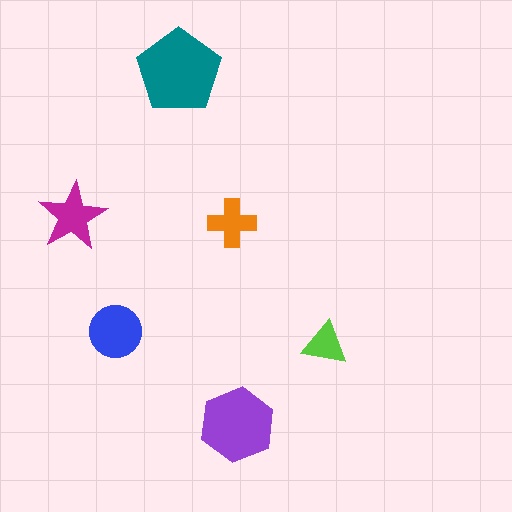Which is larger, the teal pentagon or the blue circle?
The teal pentagon.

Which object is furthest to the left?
The magenta star is leftmost.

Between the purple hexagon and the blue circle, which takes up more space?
The purple hexagon.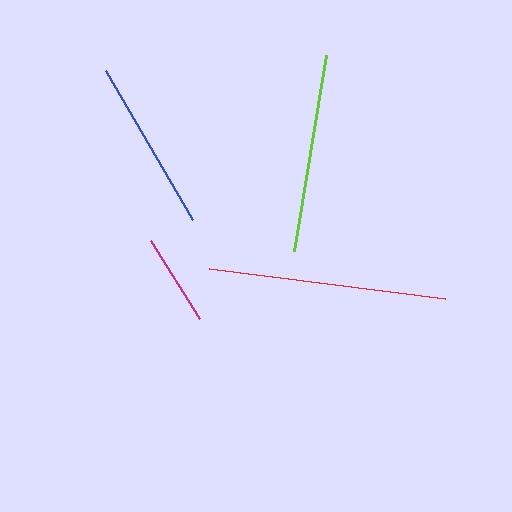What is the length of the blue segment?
The blue segment is approximately 173 pixels long.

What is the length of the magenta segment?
The magenta segment is approximately 92 pixels long.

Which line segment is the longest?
The red line is the longest at approximately 238 pixels.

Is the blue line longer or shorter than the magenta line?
The blue line is longer than the magenta line.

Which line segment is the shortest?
The magenta line is the shortest at approximately 92 pixels.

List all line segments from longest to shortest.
From longest to shortest: red, lime, blue, magenta.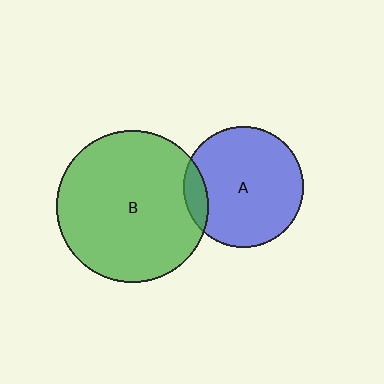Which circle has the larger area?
Circle B (green).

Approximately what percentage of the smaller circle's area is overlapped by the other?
Approximately 10%.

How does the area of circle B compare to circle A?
Approximately 1.6 times.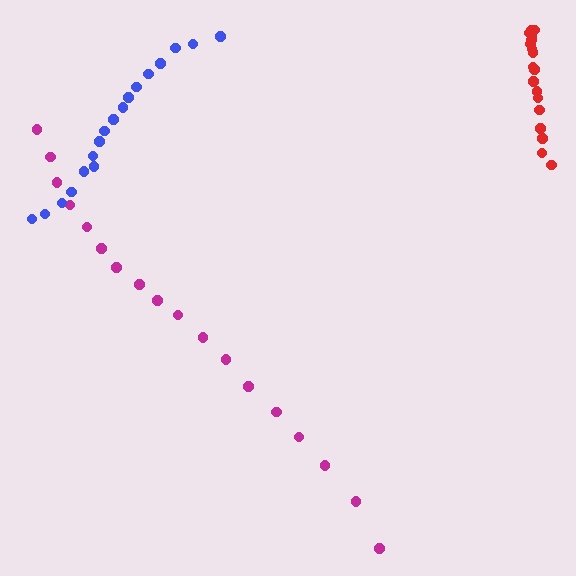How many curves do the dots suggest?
There are 3 distinct paths.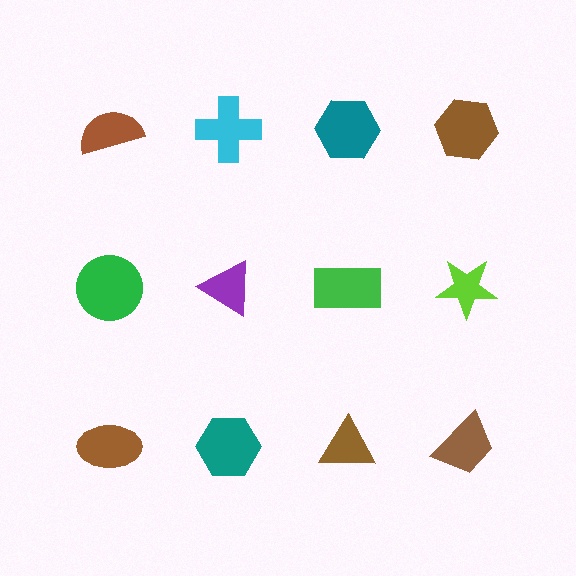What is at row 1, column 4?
A brown hexagon.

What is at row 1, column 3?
A teal hexagon.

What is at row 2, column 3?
A green rectangle.